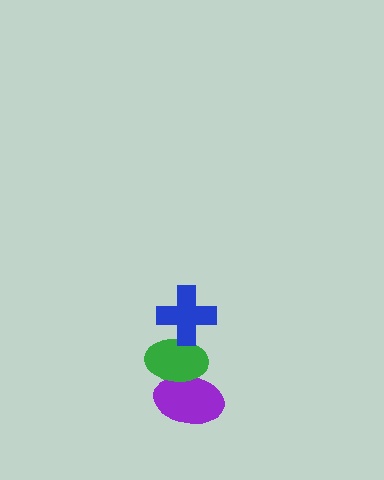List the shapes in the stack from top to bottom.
From top to bottom: the blue cross, the green ellipse, the purple ellipse.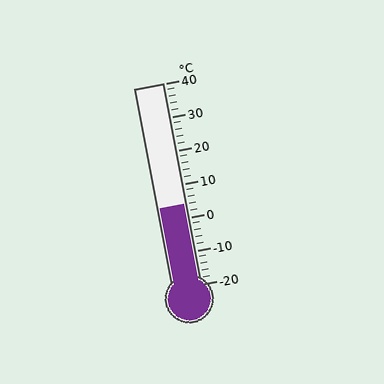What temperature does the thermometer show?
The thermometer shows approximately 4°C.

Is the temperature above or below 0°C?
The temperature is above 0°C.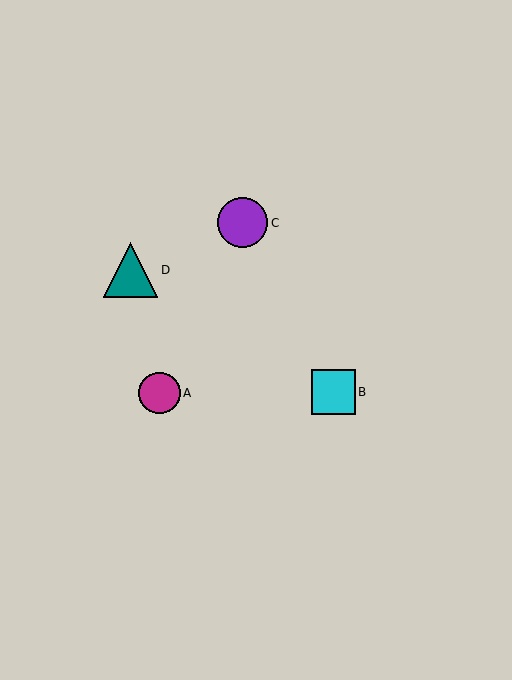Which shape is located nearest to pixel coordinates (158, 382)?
The magenta circle (labeled A) at (159, 393) is nearest to that location.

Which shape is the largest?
The teal triangle (labeled D) is the largest.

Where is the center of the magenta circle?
The center of the magenta circle is at (159, 393).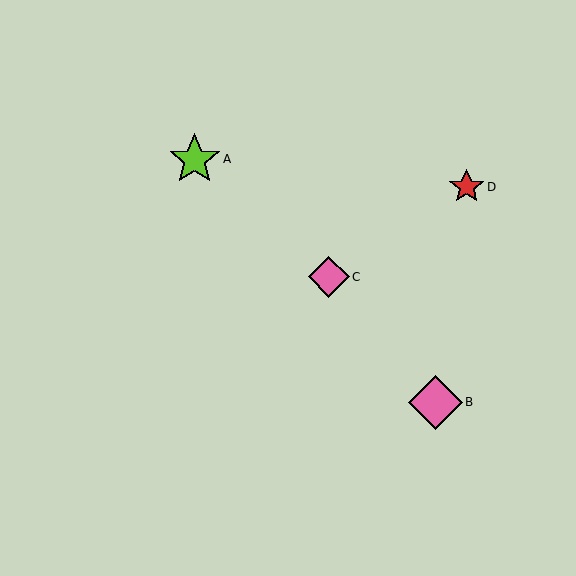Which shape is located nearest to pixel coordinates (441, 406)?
The pink diamond (labeled B) at (435, 402) is nearest to that location.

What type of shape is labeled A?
Shape A is a lime star.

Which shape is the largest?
The pink diamond (labeled B) is the largest.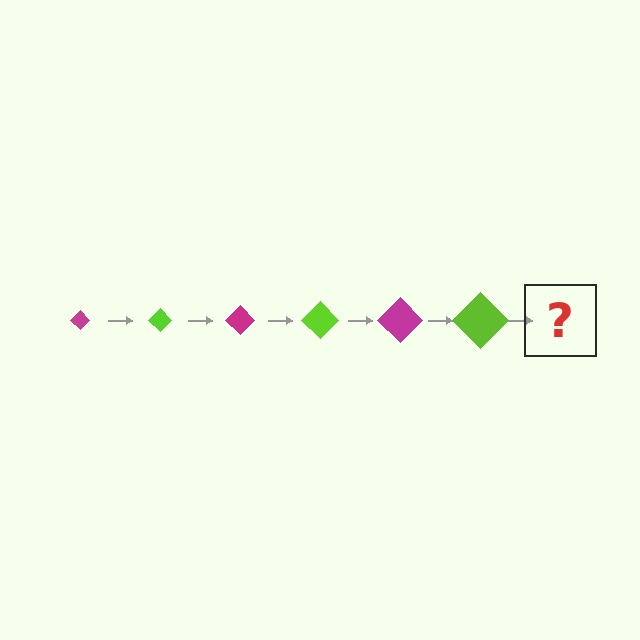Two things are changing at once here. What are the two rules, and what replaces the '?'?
The two rules are that the diamond grows larger each step and the color cycles through magenta and lime. The '?' should be a magenta diamond, larger than the previous one.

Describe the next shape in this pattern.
It should be a magenta diamond, larger than the previous one.